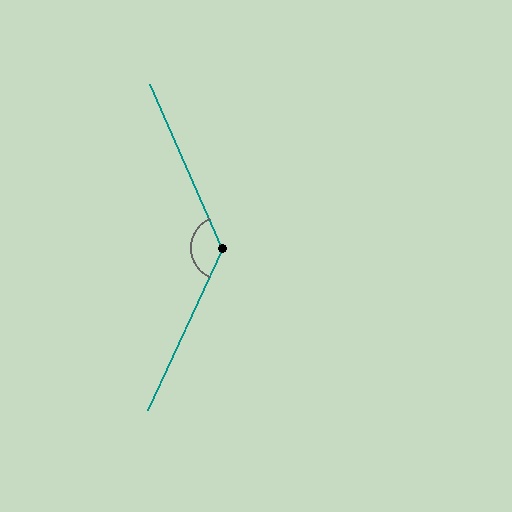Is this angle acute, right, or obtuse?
It is obtuse.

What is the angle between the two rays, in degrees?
Approximately 131 degrees.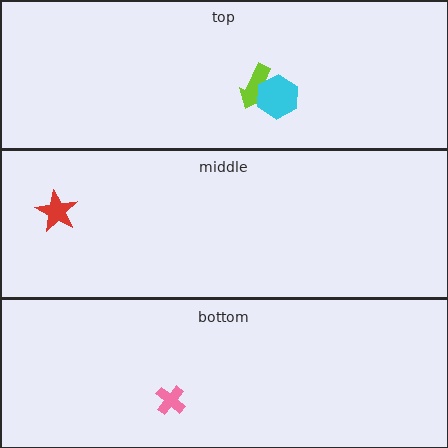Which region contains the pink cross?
The bottom region.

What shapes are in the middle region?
The red star.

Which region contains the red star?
The middle region.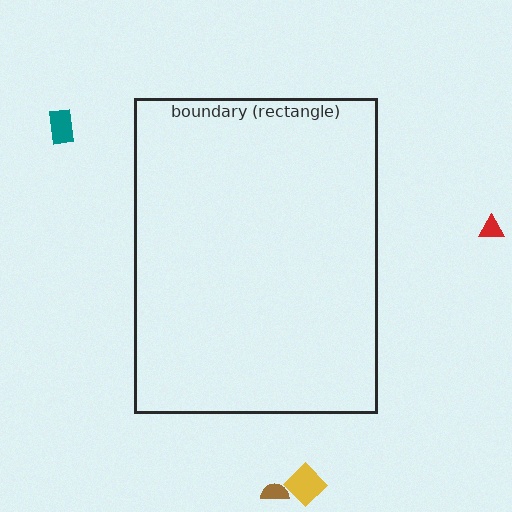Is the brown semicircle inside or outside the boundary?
Outside.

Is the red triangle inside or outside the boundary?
Outside.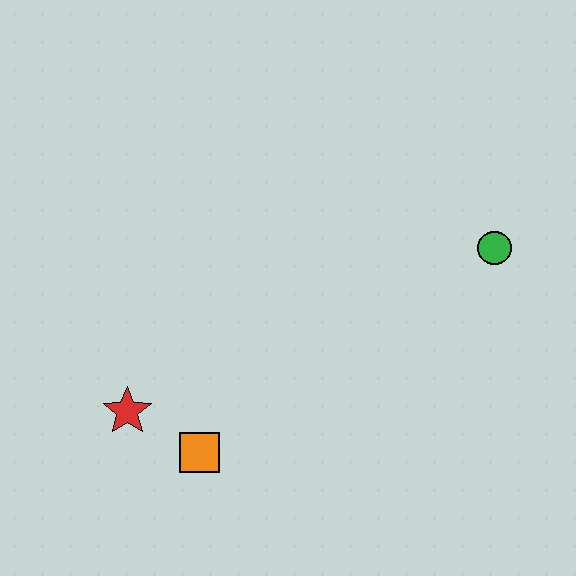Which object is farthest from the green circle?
The red star is farthest from the green circle.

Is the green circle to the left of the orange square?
No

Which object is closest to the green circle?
The orange square is closest to the green circle.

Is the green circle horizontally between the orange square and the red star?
No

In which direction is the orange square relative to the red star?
The orange square is to the right of the red star.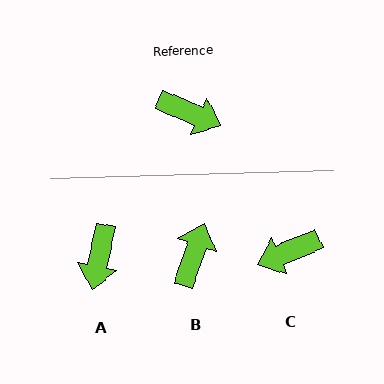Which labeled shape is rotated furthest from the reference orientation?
C, about 134 degrees away.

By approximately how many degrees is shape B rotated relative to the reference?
Approximately 94 degrees counter-clockwise.